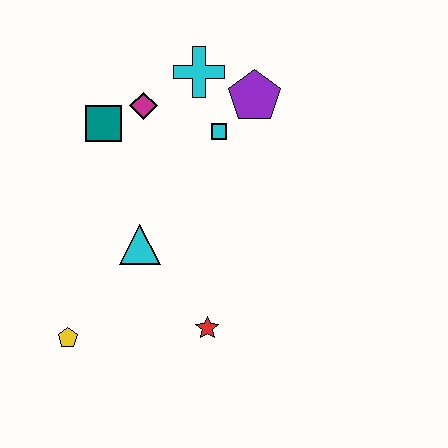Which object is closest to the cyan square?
The purple pentagon is closest to the cyan square.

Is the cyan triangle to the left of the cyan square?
Yes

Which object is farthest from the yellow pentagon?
The purple pentagon is farthest from the yellow pentagon.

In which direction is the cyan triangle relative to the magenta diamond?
The cyan triangle is below the magenta diamond.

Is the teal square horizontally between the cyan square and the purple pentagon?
No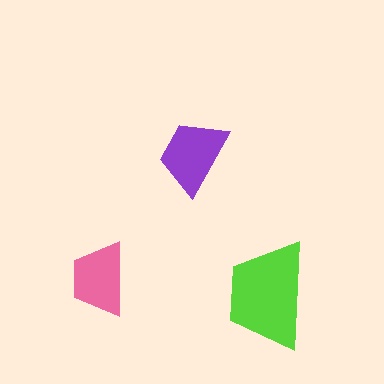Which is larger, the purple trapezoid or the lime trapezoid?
The lime one.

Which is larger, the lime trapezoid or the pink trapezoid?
The lime one.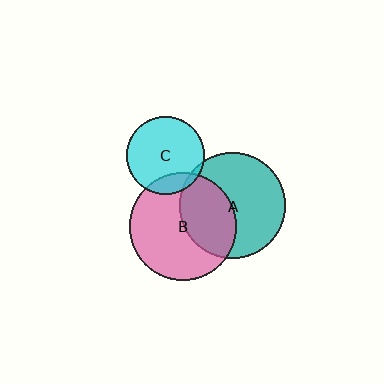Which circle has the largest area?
Circle B (pink).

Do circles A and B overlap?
Yes.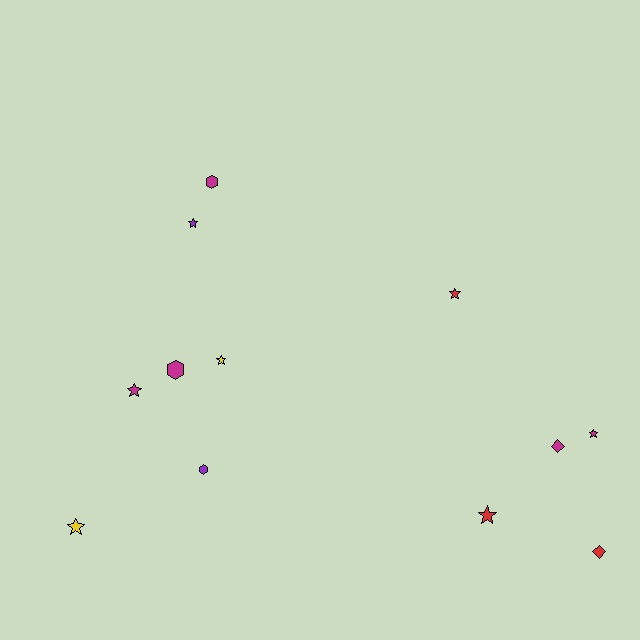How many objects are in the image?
There are 12 objects.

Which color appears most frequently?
Magenta, with 5 objects.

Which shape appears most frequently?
Star, with 7 objects.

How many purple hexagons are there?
There is 1 purple hexagon.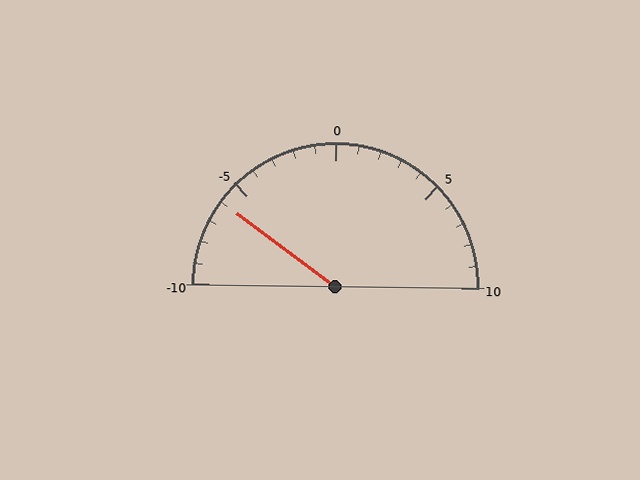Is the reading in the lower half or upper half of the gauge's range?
The reading is in the lower half of the range (-10 to 10).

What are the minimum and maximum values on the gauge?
The gauge ranges from -10 to 10.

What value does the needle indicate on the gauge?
The needle indicates approximately -6.